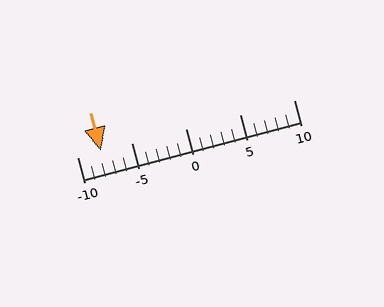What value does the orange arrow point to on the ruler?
The orange arrow points to approximately -8.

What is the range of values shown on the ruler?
The ruler shows values from -10 to 10.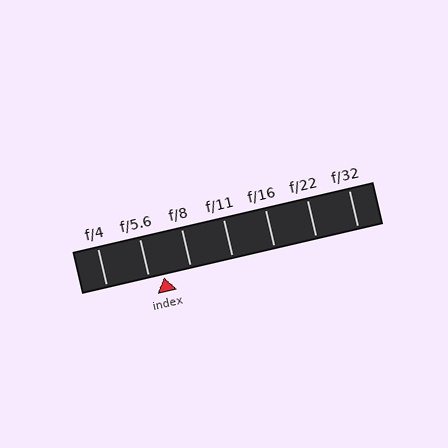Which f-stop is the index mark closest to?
The index mark is closest to f/5.6.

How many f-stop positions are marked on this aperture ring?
There are 7 f-stop positions marked.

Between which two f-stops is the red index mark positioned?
The index mark is between f/5.6 and f/8.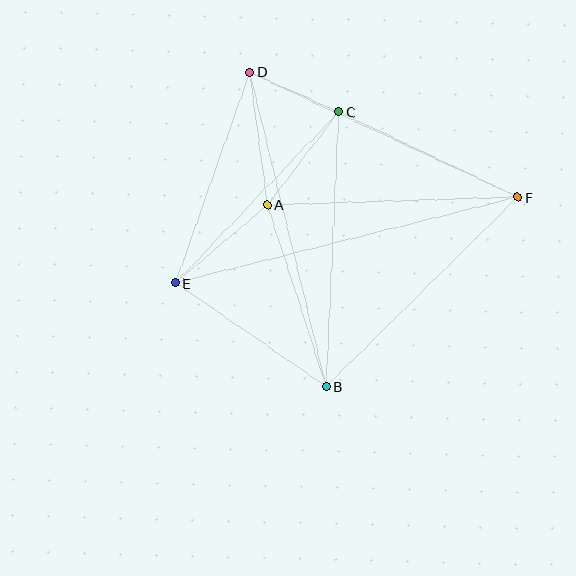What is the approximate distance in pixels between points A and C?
The distance between A and C is approximately 117 pixels.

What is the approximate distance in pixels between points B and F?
The distance between B and F is approximately 270 pixels.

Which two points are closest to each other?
Points C and D are closest to each other.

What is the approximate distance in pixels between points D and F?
The distance between D and F is approximately 296 pixels.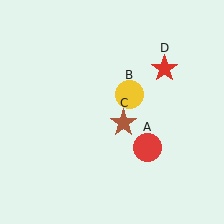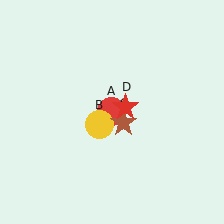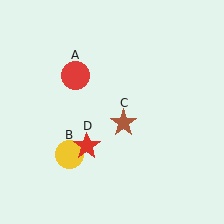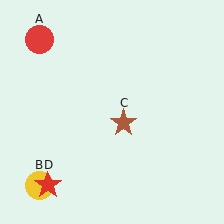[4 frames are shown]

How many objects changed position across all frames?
3 objects changed position: red circle (object A), yellow circle (object B), red star (object D).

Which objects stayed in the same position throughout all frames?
Brown star (object C) remained stationary.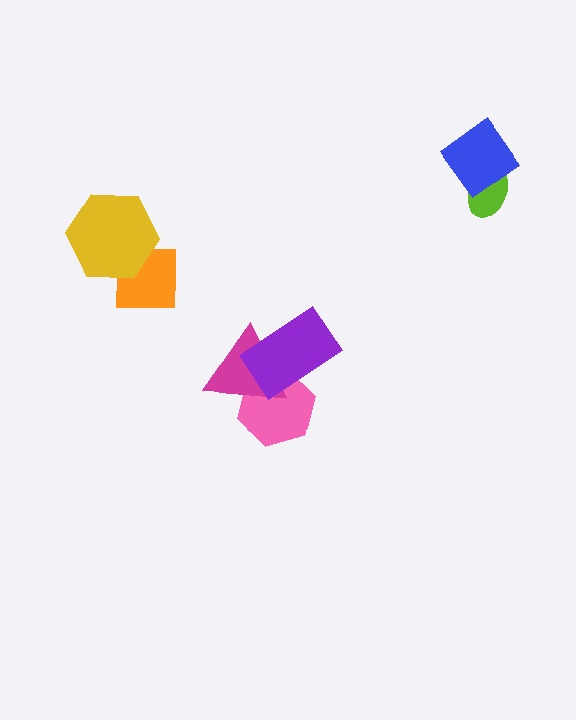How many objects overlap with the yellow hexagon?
1 object overlaps with the yellow hexagon.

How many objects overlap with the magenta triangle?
2 objects overlap with the magenta triangle.